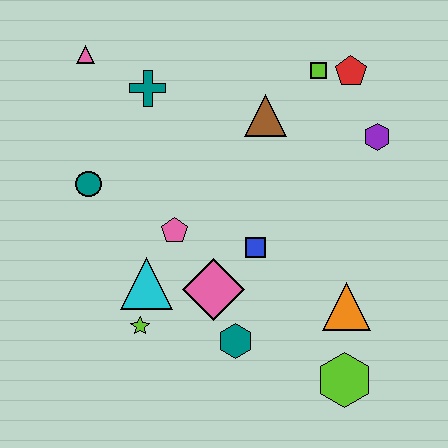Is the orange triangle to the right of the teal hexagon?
Yes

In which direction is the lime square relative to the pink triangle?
The lime square is to the right of the pink triangle.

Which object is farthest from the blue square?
The pink triangle is farthest from the blue square.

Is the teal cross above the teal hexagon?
Yes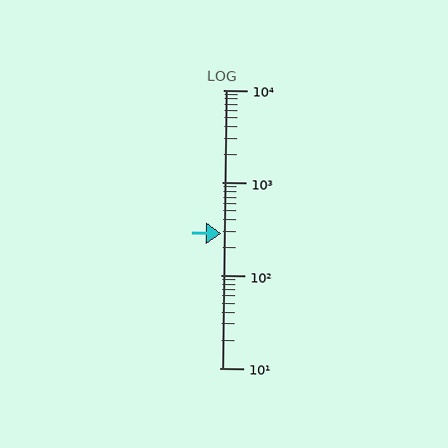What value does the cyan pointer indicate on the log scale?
The pointer indicates approximately 280.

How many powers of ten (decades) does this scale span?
The scale spans 3 decades, from 10 to 10000.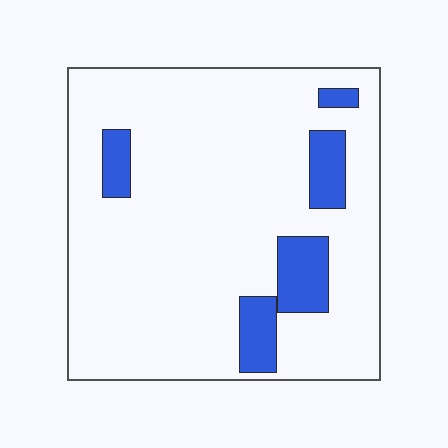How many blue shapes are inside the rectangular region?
5.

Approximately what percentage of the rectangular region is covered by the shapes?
Approximately 15%.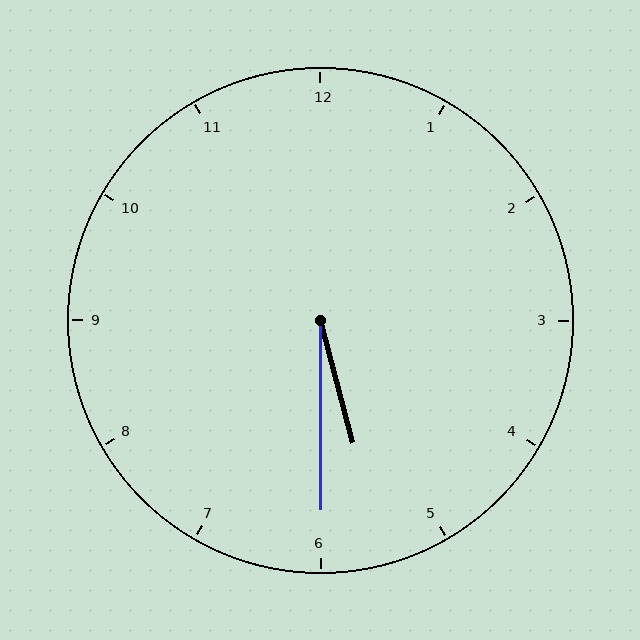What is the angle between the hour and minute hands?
Approximately 15 degrees.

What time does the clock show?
5:30.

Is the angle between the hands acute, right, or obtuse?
It is acute.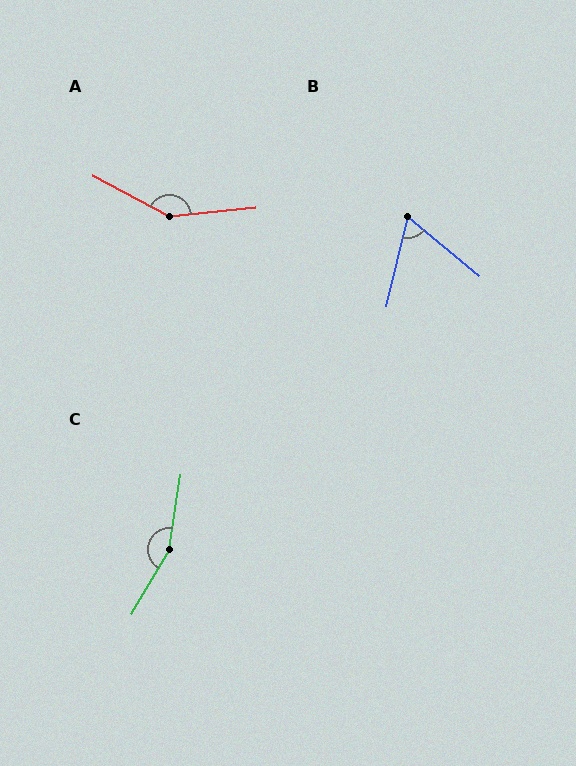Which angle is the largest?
C, at approximately 158 degrees.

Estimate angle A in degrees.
Approximately 146 degrees.